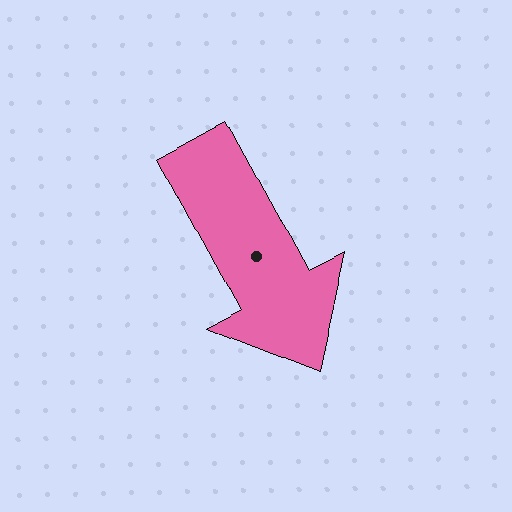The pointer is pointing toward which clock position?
Roughly 5 o'clock.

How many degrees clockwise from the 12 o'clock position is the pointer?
Approximately 152 degrees.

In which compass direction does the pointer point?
Southeast.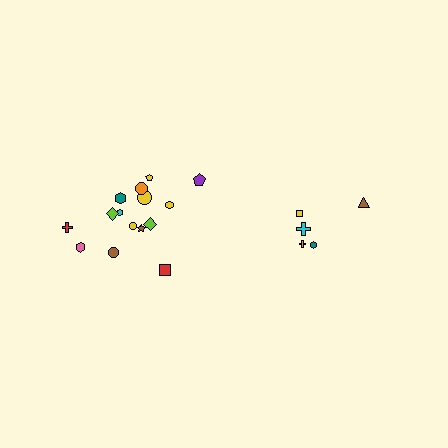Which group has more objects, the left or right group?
The left group.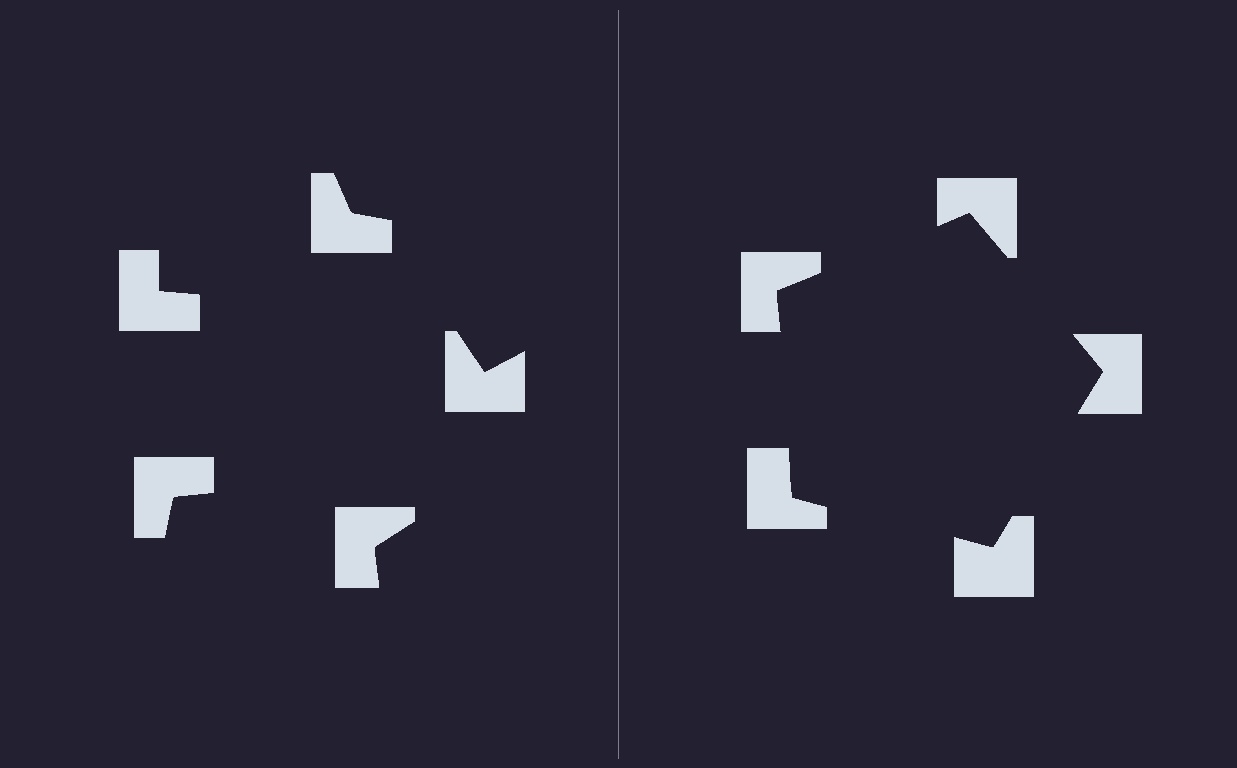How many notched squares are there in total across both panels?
10 — 5 on each side.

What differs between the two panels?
The notched squares are positioned identically on both sides; only the wedge orientations differ. On the right they align to a pentagon; on the left they are misaligned.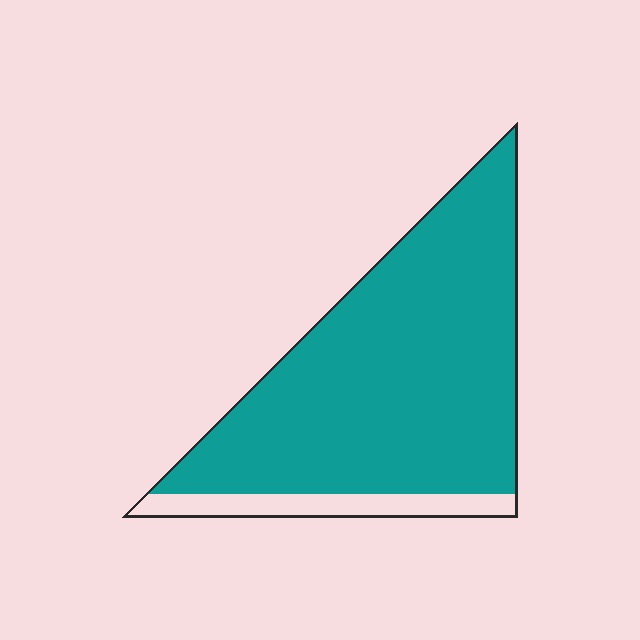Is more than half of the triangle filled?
Yes.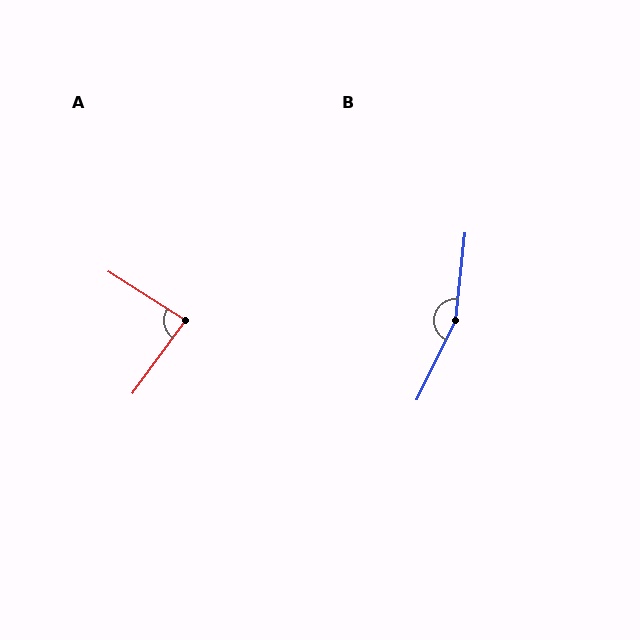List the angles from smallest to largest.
A (86°), B (161°).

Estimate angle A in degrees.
Approximately 86 degrees.